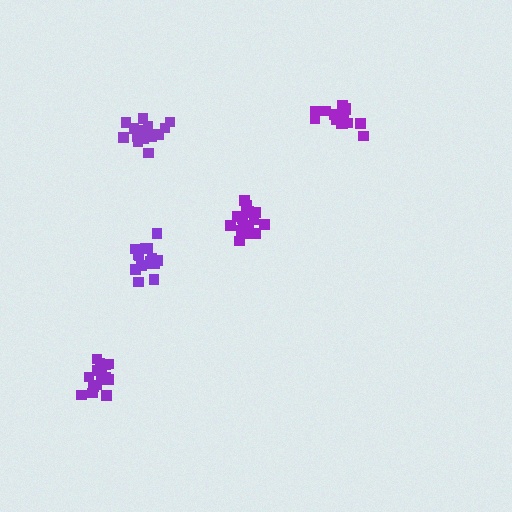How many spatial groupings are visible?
There are 5 spatial groupings.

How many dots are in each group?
Group 1: 19 dots, Group 2: 19 dots, Group 3: 15 dots, Group 4: 16 dots, Group 5: 16 dots (85 total).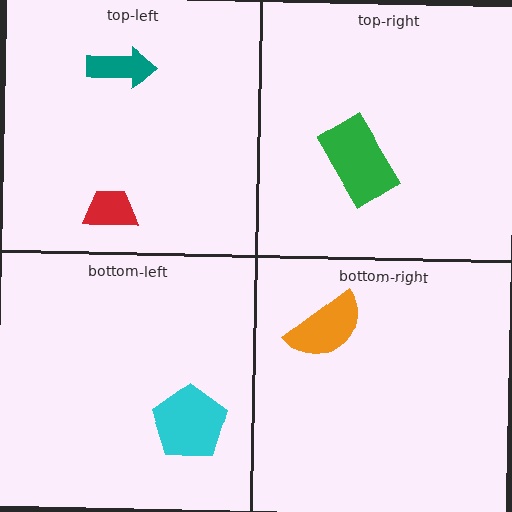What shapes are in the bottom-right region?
The orange semicircle.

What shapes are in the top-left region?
The red trapezoid, the teal arrow.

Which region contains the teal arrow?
The top-left region.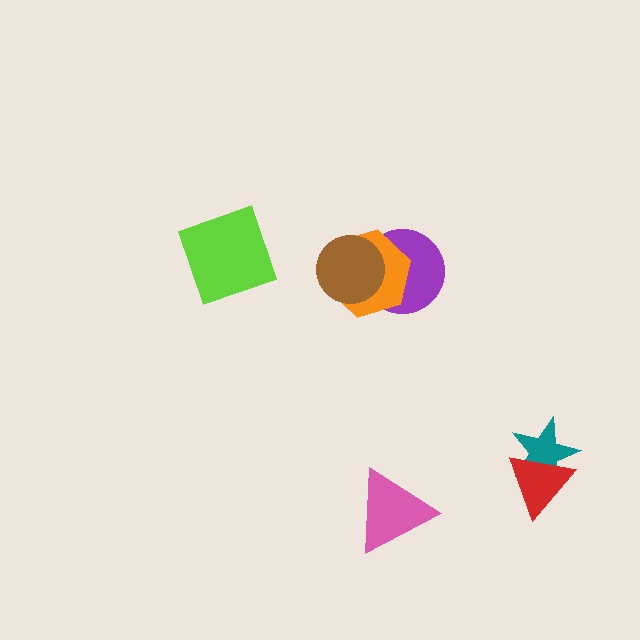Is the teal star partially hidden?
Yes, it is partially covered by another shape.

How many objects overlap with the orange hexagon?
2 objects overlap with the orange hexagon.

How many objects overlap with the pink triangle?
0 objects overlap with the pink triangle.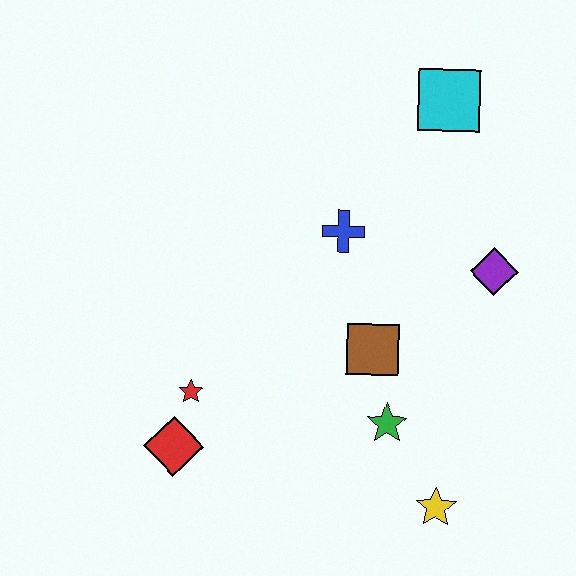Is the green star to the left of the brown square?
No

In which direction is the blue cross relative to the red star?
The blue cross is above the red star.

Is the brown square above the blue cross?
No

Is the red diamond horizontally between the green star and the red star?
No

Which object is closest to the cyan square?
The blue cross is closest to the cyan square.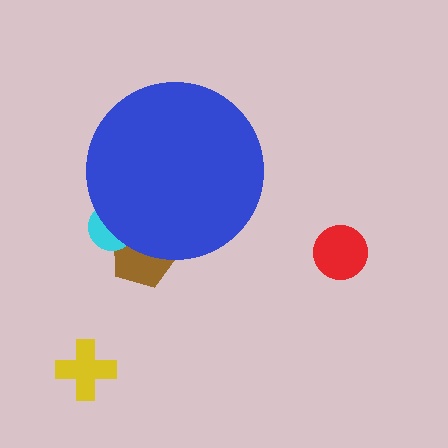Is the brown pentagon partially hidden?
Yes, the brown pentagon is partially hidden behind the blue circle.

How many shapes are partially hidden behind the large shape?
2 shapes are partially hidden.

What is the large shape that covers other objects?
A blue circle.